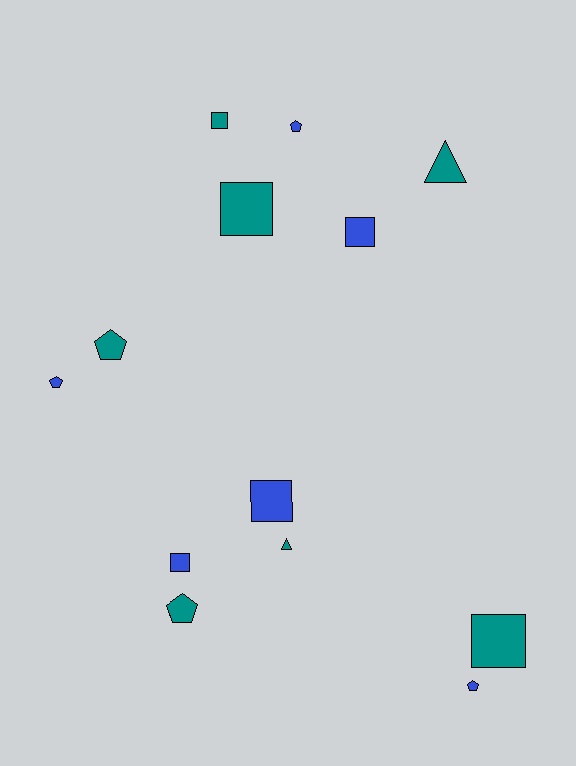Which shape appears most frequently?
Square, with 6 objects.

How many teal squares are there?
There are 3 teal squares.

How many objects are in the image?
There are 13 objects.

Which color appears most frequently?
Teal, with 7 objects.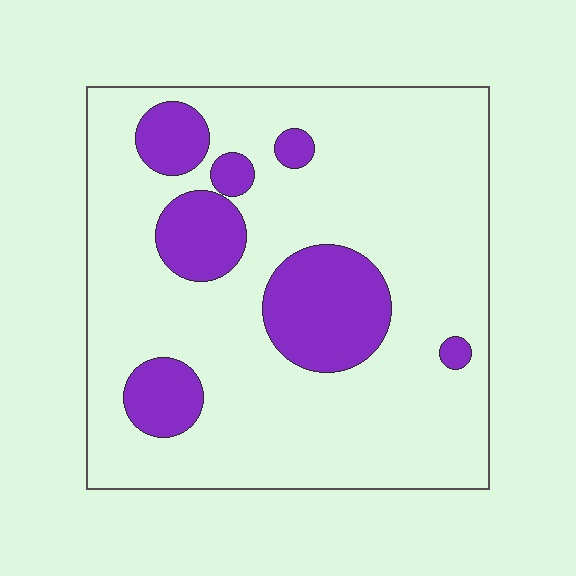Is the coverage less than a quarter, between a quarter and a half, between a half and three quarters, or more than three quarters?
Less than a quarter.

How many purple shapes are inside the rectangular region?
7.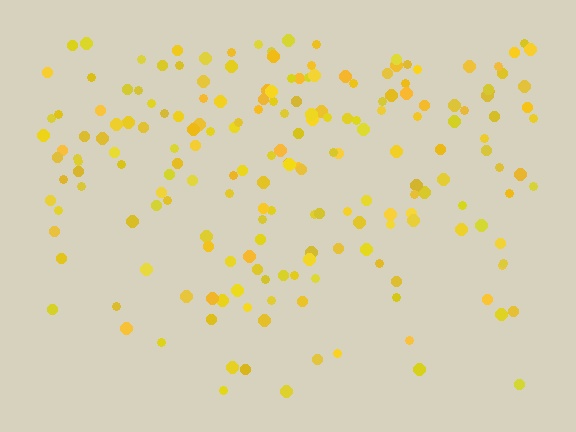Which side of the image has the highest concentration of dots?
The top.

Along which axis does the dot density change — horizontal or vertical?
Vertical.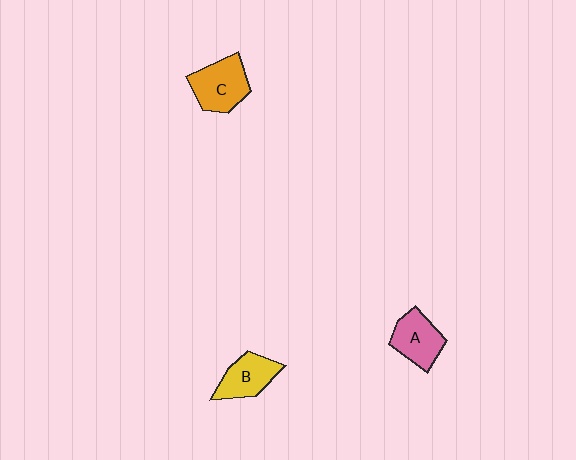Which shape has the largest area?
Shape C (orange).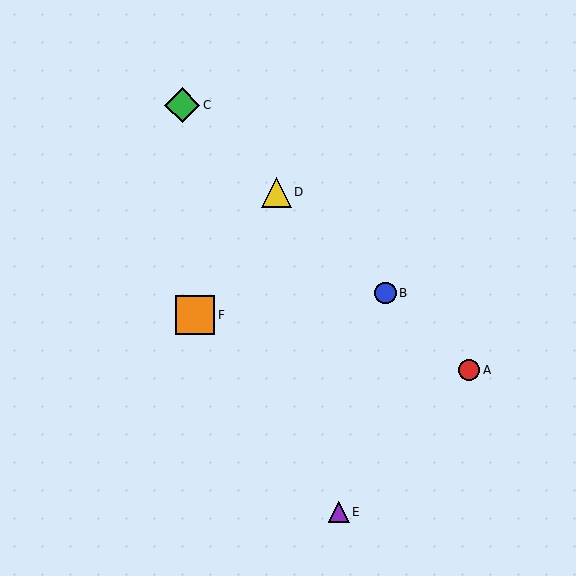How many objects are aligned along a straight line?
4 objects (A, B, C, D) are aligned along a straight line.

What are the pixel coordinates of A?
Object A is at (469, 370).